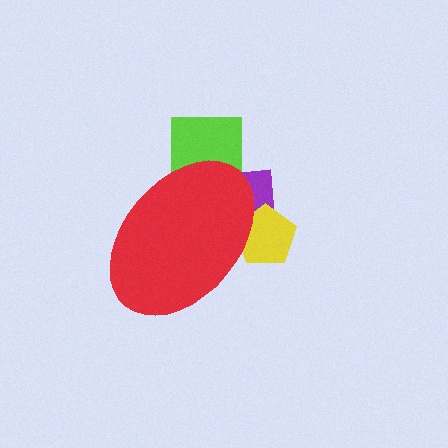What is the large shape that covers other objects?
A red ellipse.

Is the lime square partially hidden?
Yes, the lime square is partially hidden behind the red ellipse.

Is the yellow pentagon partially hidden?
Yes, the yellow pentagon is partially hidden behind the red ellipse.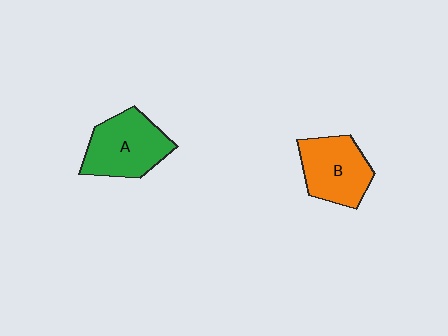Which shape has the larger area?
Shape A (green).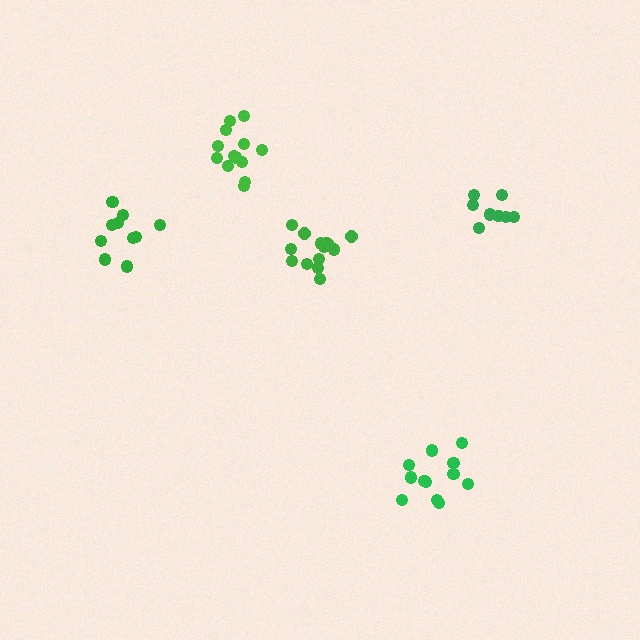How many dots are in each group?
Group 1: 12 dots, Group 2: 14 dots, Group 3: 8 dots, Group 4: 10 dots, Group 5: 14 dots (58 total).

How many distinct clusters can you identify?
There are 5 distinct clusters.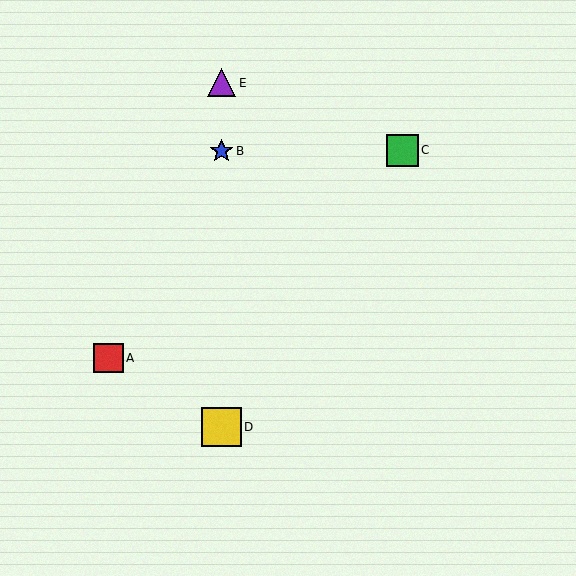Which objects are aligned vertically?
Objects B, D, E are aligned vertically.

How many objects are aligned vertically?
3 objects (B, D, E) are aligned vertically.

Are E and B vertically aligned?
Yes, both are at x≈221.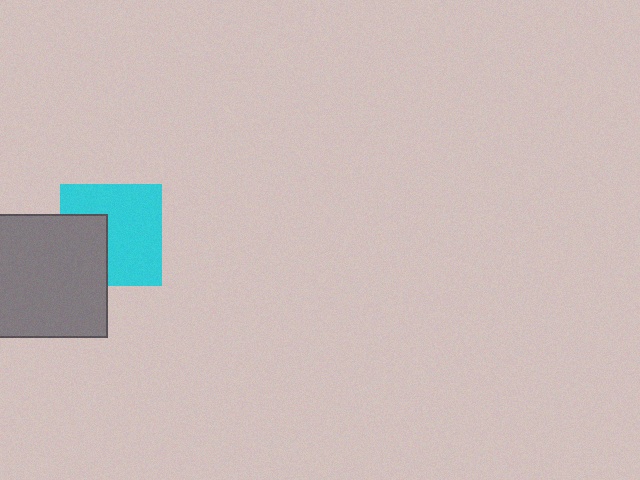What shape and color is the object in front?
The object in front is a gray square.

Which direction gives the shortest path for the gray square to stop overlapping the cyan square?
Moving left gives the shortest separation.